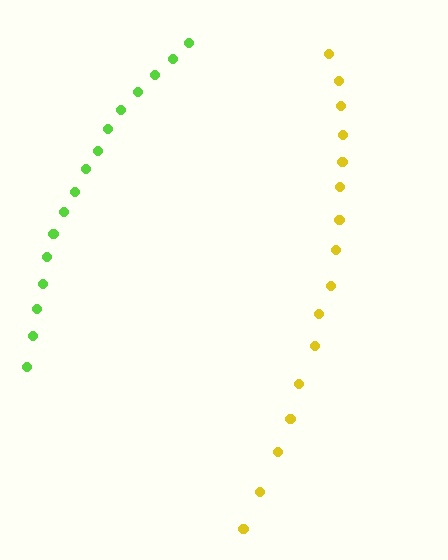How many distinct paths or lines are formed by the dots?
There are 2 distinct paths.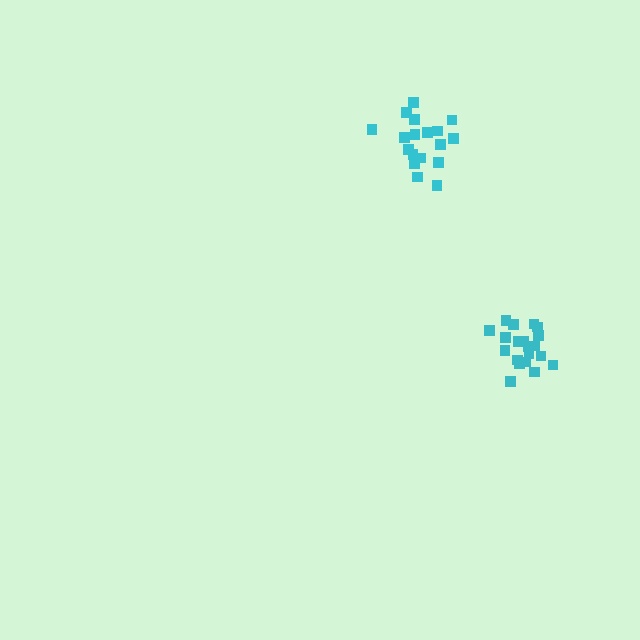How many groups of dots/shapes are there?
There are 2 groups.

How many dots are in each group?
Group 1: 20 dots, Group 2: 19 dots (39 total).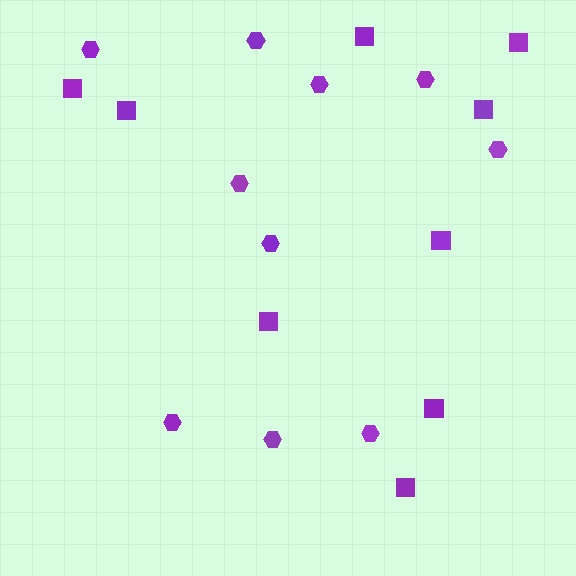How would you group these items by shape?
There are 2 groups: one group of squares (9) and one group of hexagons (10).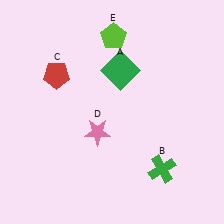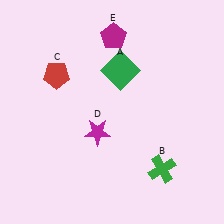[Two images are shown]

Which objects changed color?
D changed from pink to magenta. E changed from lime to magenta.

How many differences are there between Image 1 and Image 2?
There are 2 differences between the two images.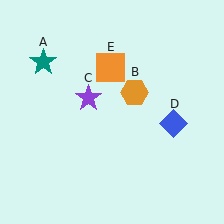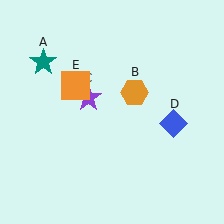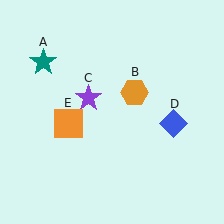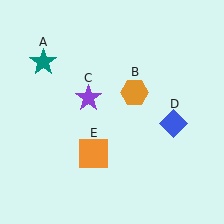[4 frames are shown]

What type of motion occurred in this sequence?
The orange square (object E) rotated counterclockwise around the center of the scene.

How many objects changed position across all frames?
1 object changed position: orange square (object E).